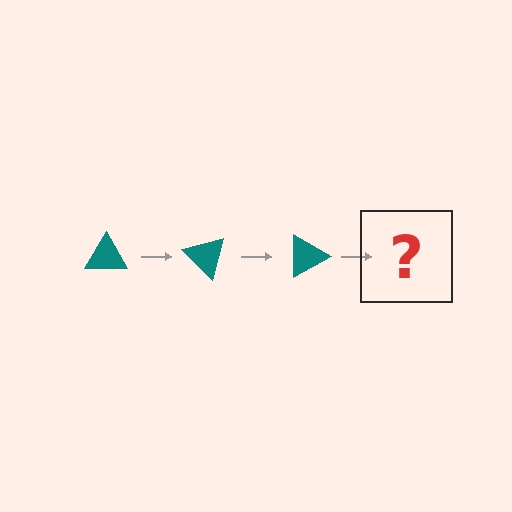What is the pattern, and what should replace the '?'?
The pattern is that the triangle rotates 45 degrees each step. The '?' should be a teal triangle rotated 135 degrees.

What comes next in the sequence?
The next element should be a teal triangle rotated 135 degrees.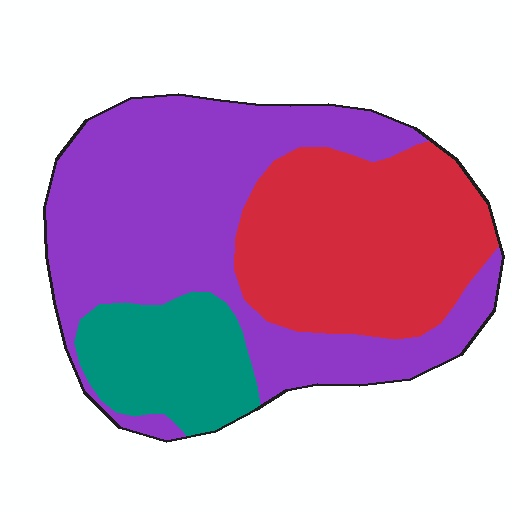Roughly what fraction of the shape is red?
Red covers 33% of the shape.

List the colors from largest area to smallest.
From largest to smallest: purple, red, teal.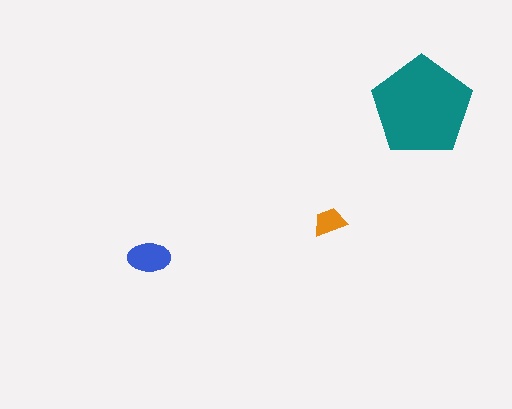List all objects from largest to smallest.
The teal pentagon, the blue ellipse, the orange trapezoid.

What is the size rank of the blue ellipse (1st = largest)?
2nd.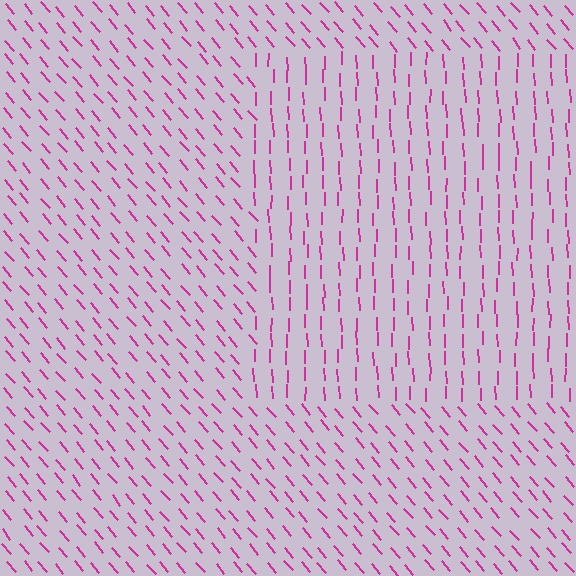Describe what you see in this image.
The image is filled with small magenta line segments. A rectangle region in the image has lines oriented differently from the surrounding lines, creating a visible texture boundary.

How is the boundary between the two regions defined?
The boundary is defined purely by a change in line orientation (approximately 39 degrees difference). All lines are the same color and thickness.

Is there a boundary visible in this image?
Yes, there is a texture boundary formed by a change in line orientation.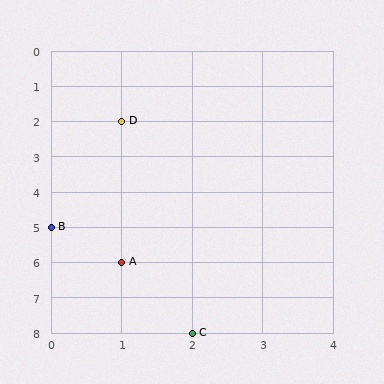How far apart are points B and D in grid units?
Points B and D are 1 column and 3 rows apart (about 3.2 grid units diagonally).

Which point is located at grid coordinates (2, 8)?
Point C is at (2, 8).